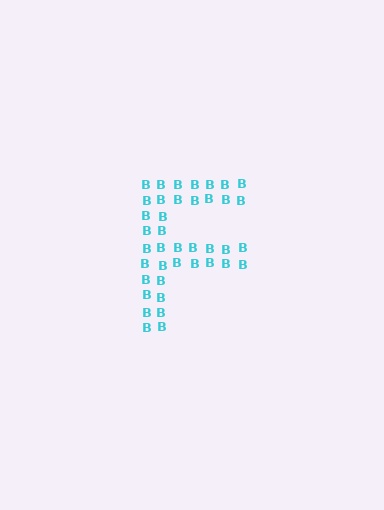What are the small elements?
The small elements are letter B's.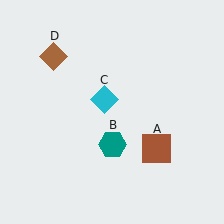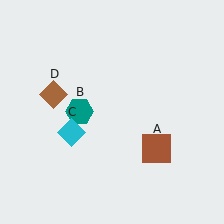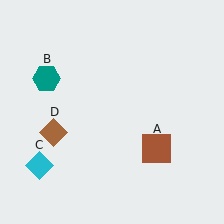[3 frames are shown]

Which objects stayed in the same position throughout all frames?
Brown square (object A) remained stationary.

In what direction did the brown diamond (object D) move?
The brown diamond (object D) moved down.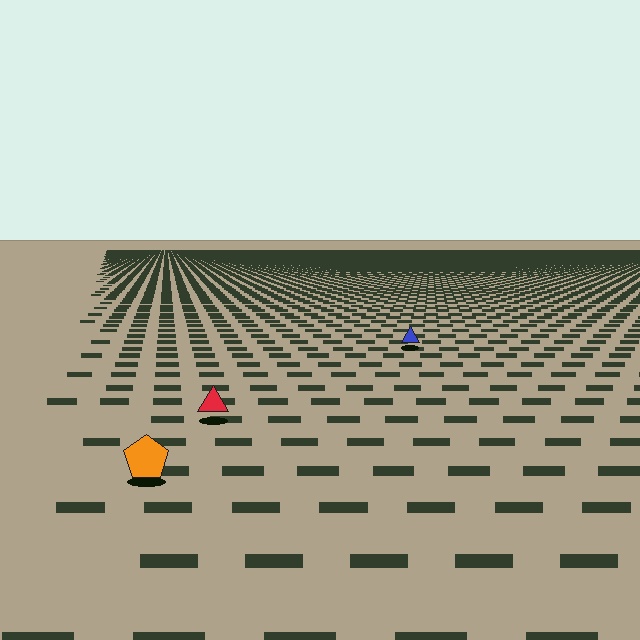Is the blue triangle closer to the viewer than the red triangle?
No. The red triangle is closer — you can tell from the texture gradient: the ground texture is coarser near it.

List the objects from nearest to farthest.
From nearest to farthest: the orange pentagon, the red triangle, the blue triangle.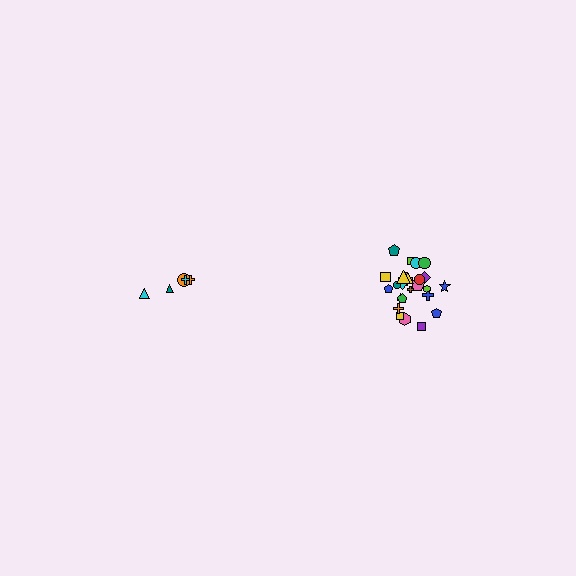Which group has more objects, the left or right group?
The right group.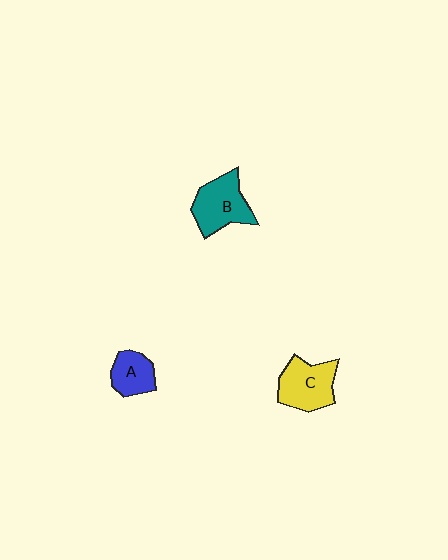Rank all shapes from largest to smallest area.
From largest to smallest: B (teal), C (yellow), A (blue).